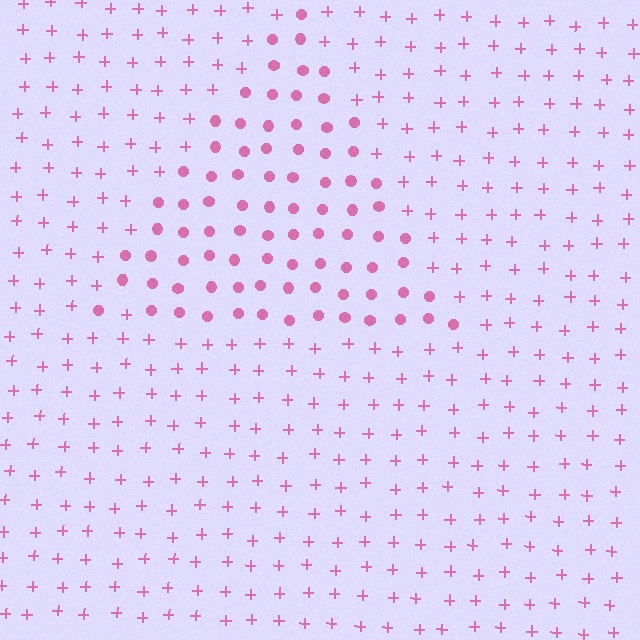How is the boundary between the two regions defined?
The boundary is defined by a change in element shape: circles inside vs. plus signs outside. All elements share the same color and spacing.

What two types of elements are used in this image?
The image uses circles inside the triangle region and plus signs outside it.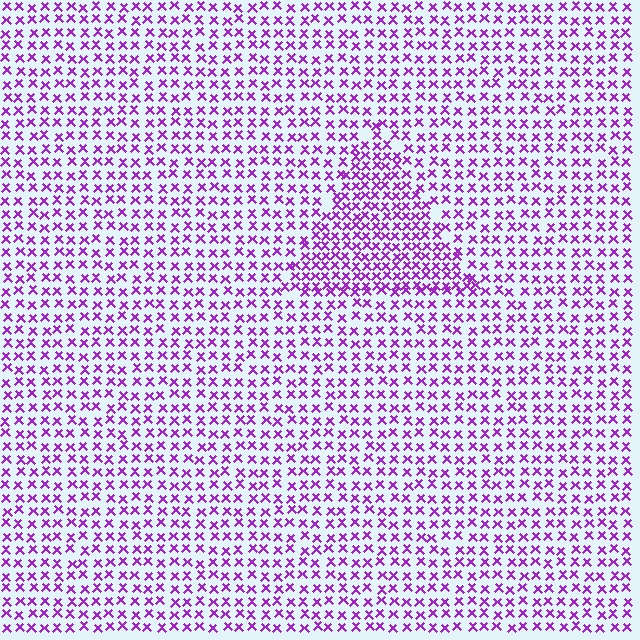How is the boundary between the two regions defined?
The boundary is defined by a change in element density (approximately 1.7x ratio). All elements are the same color, size, and shape.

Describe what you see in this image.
The image contains small purple elements arranged at two different densities. A triangle-shaped region is visible where the elements are more densely packed than the surrounding area.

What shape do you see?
I see a triangle.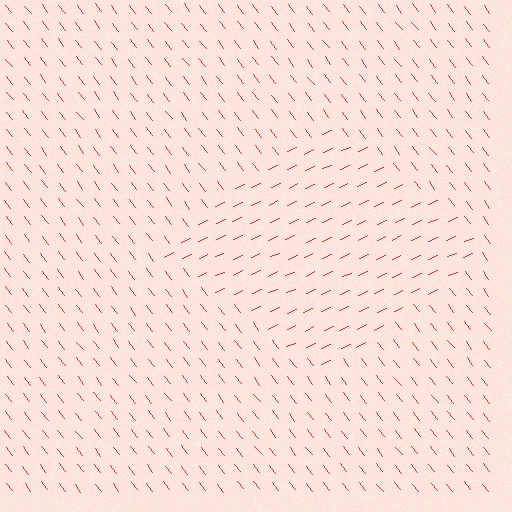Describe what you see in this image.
The image is filled with small red line segments. A diamond region in the image has lines oriented differently from the surrounding lines, creating a visible texture boundary.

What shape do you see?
I see a diamond.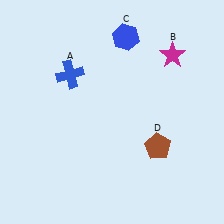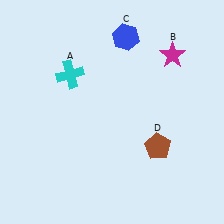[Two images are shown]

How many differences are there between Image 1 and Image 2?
There is 1 difference between the two images.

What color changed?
The cross (A) changed from blue in Image 1 to cyan in Image 2.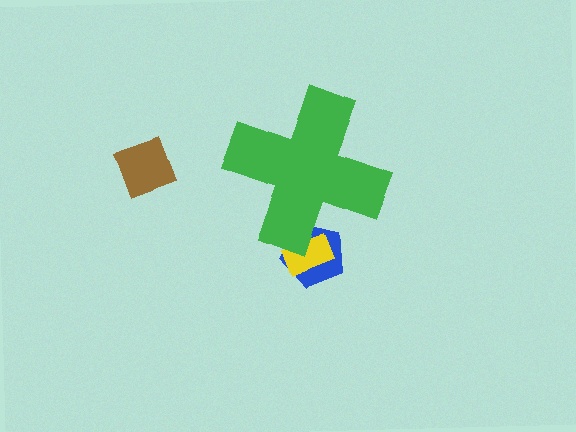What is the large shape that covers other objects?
A green cross.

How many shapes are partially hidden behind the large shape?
2 shapes are partially hidden.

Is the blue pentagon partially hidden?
Yes, the blue pentagon is partially hidden behind the green cross.